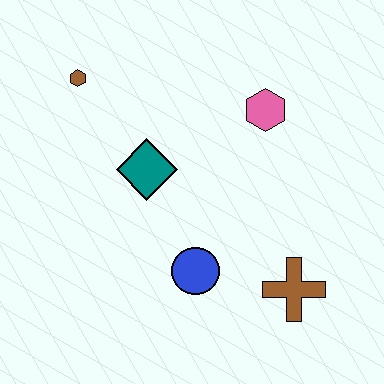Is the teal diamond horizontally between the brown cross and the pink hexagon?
No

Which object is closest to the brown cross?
The blue circle is closest to the brown cross.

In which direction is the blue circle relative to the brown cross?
The blue circle is to the left of the brown cross.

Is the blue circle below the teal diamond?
Yes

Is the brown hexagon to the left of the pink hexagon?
Yes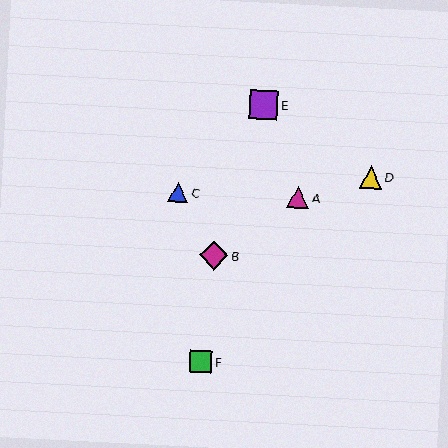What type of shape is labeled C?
Shape C is a blue triangle.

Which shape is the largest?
The magenta diamond (labeled B) is the largest.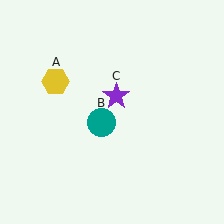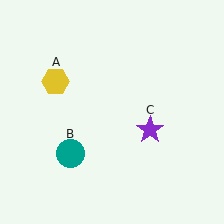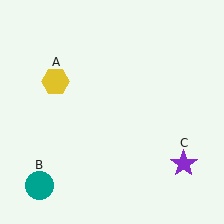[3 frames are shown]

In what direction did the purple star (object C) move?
The purple star (object C) moved down and to the right.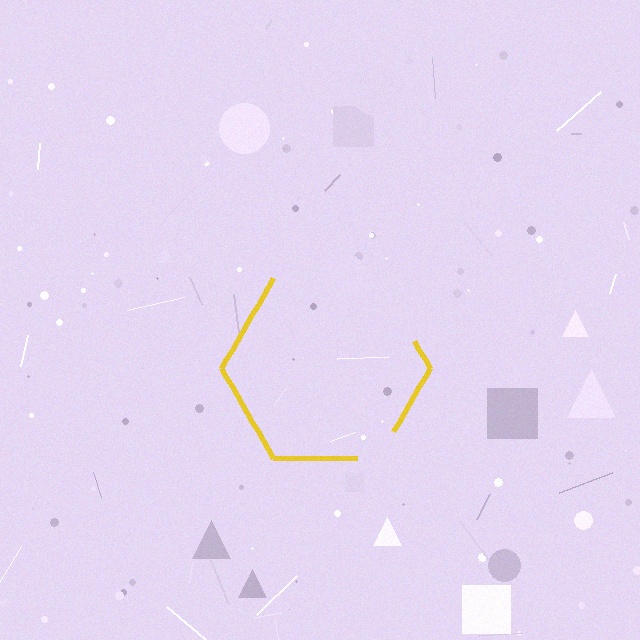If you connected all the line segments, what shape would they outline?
They would outline a hexagon.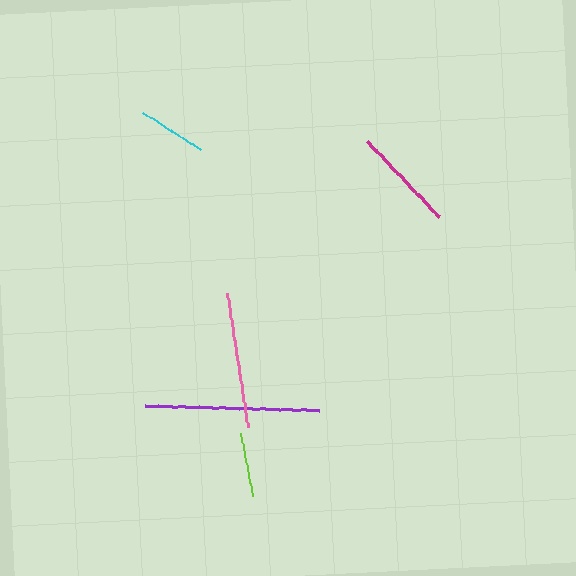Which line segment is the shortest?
The lime line is the shortest at approximately 64 pixels.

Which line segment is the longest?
The purple line is the longest at approximately 175 pixels.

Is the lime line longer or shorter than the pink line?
The pink line is longer than the lime line.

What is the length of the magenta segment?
The magenta segment is approximately 104 pixels long.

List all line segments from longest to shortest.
From longest to shortest: purple, pink, magenta, cyan, lime.